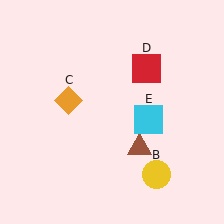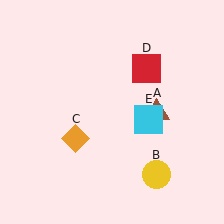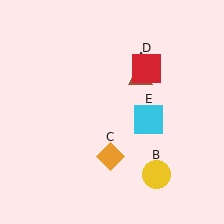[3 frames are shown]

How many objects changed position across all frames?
2 objects changed position: brown triangle (object A), orange diamond (object C).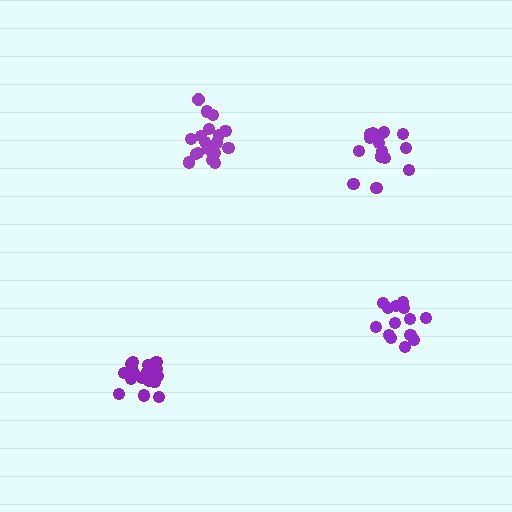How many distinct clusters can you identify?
There are 4 distinct clusters.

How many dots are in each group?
Group 1: 14 dots, Group 2: 17 dots, Group 3: 19 dots, Group 4: 20 dots (70 total).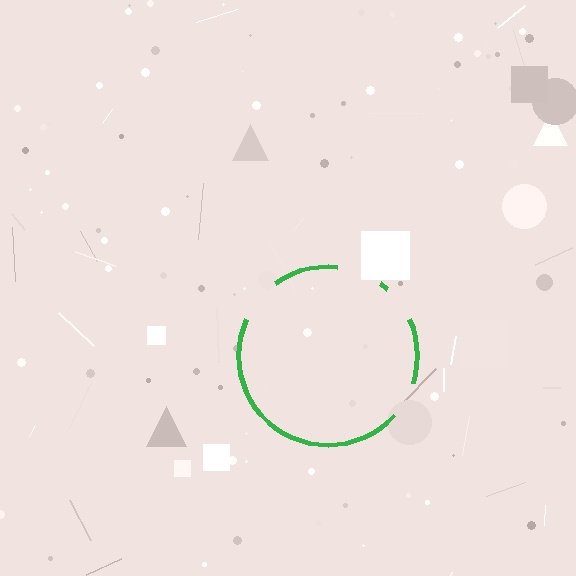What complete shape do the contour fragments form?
The contour fragments form a circle.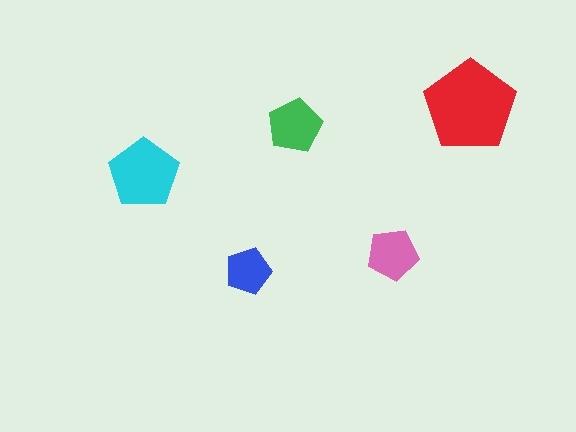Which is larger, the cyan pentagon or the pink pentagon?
The cyan one.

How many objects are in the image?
There are 5 objects in the image.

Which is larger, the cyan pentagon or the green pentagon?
The cyan one.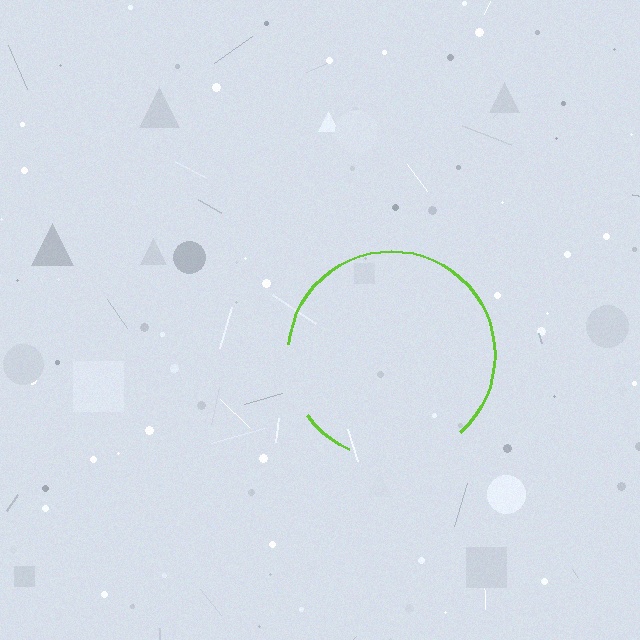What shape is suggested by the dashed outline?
The dashed outline suggests a circle.